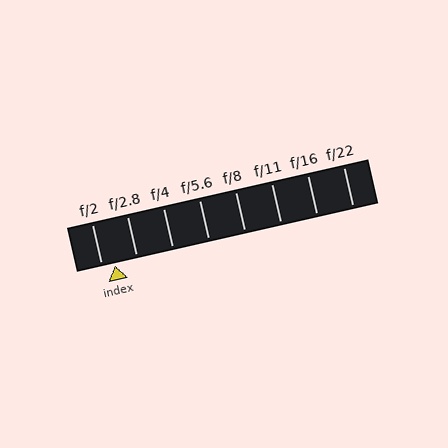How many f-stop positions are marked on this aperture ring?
There are 8 f-stop positions marked.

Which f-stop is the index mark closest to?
The index mark is closest to f/2.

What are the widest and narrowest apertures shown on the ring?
The widest aperture shown is f/2 and the narrowest is f/22.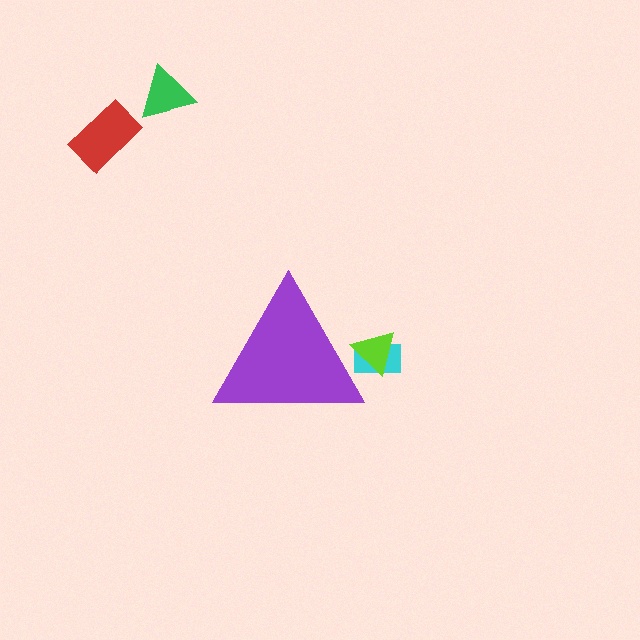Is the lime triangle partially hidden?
Yes, the lime triangle is partially hidden behind the purple triangle.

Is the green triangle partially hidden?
No, the green triangle is fully visible.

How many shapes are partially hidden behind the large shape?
2 shapes are partially hidden.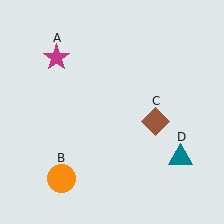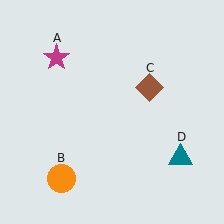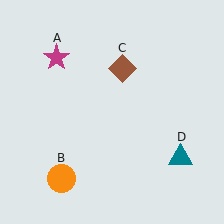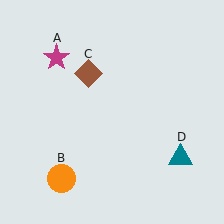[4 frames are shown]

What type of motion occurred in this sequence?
The brown diamond (object C) rotated counterclockwise around the center of the scene.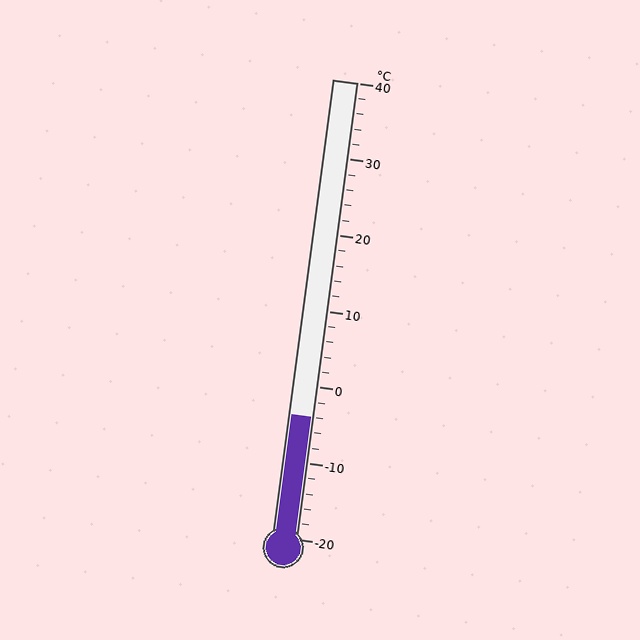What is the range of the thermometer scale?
The thermometer scale ranges from -20°C to 40°C.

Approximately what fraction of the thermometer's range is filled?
The thermometer is filled to approximately 25% of its range.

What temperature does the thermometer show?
The thermometer shows approximately -4°C.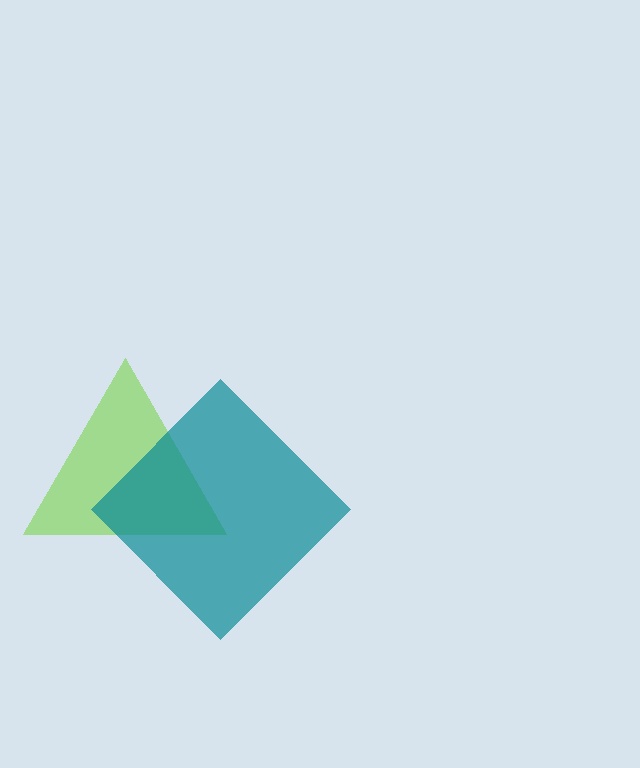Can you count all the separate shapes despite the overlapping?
Yes, there are 2 separate shapes.